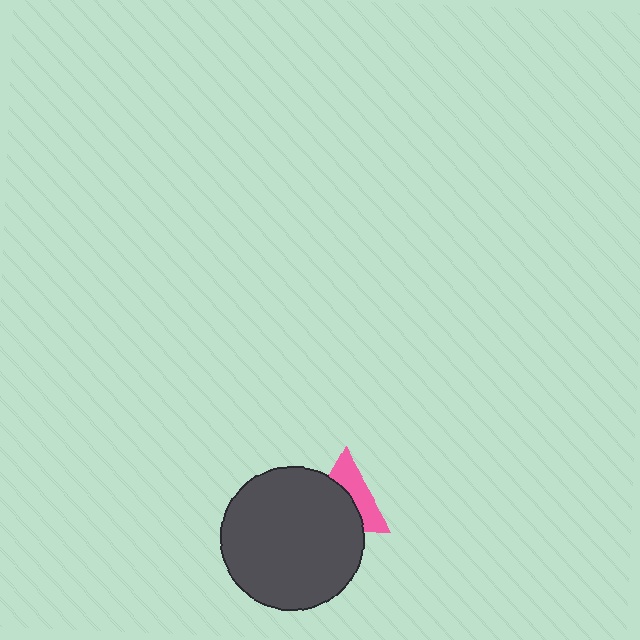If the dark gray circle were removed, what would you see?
You would see the complete pink triangle.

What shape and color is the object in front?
The object in front is a dark gray circle.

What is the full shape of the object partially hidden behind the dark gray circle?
The partially hidden object is a pink triangle.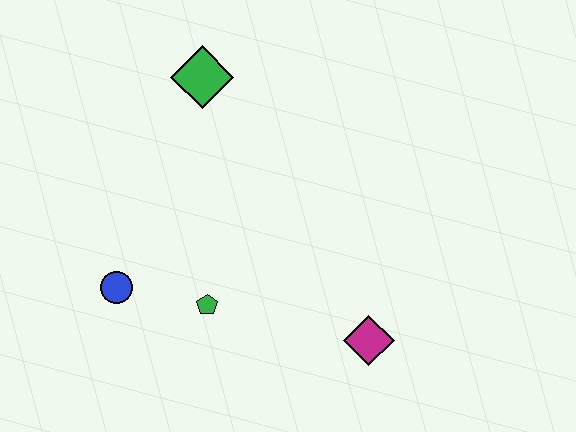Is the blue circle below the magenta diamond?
No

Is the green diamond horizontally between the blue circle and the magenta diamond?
Yes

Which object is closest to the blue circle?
The green pentagon is closest to the blue circle.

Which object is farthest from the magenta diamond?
The green diamond is farthest from the magenta diamond.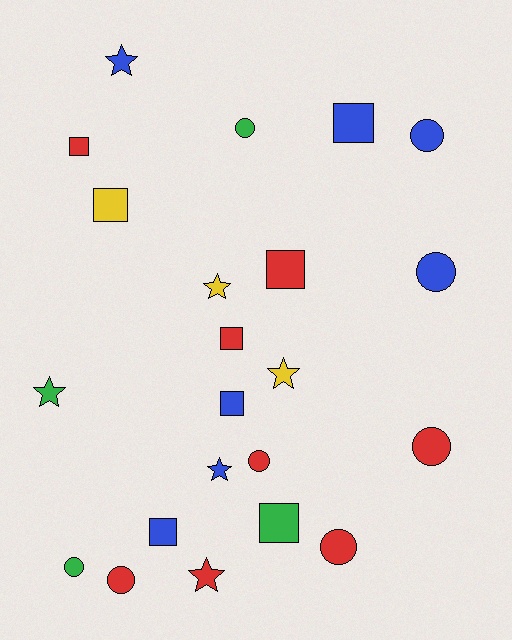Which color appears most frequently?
Red, with 8 objects.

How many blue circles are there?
There are 2 blue circles.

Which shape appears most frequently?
Circle, with 8 objects.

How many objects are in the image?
There are 22 objects.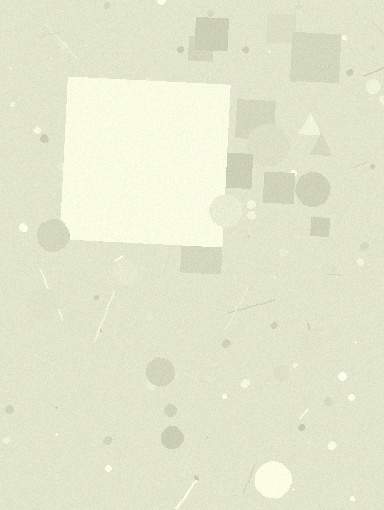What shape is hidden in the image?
A square is hidden in the image.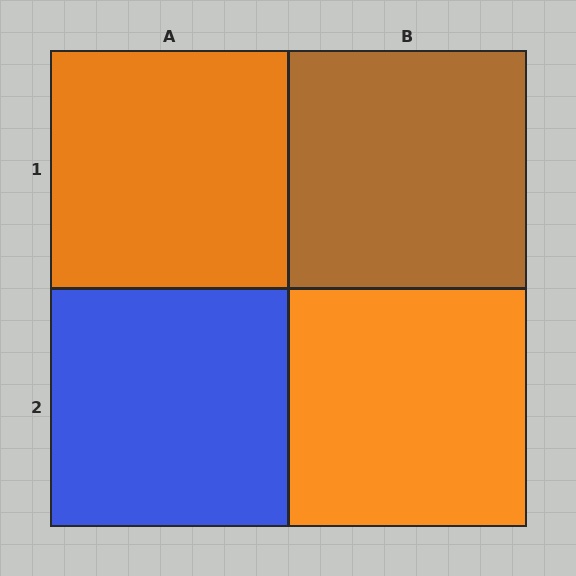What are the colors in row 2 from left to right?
Blue, orange.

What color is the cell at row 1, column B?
Brown.